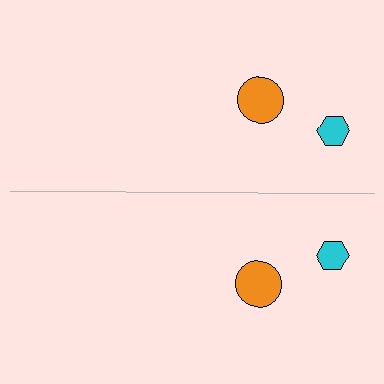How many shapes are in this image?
There are 4 shapes in this image.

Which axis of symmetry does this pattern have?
The pattern has a horizontal axis of symmetry running through the center of the image.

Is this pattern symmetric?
Yes, this pattern has bilateral (reflection) symmetry.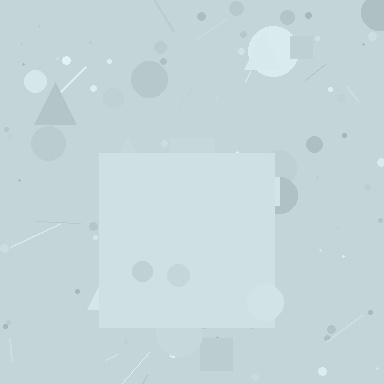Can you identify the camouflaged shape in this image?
The camouflaged shape is a square.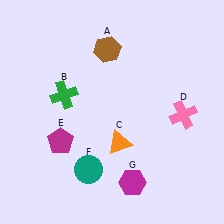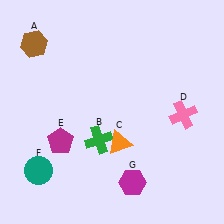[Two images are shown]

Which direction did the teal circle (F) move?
The teal circle (F) moved left.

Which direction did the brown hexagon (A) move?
The brown hexagon (A) moved left.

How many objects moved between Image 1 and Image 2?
3 objects moved between the two images.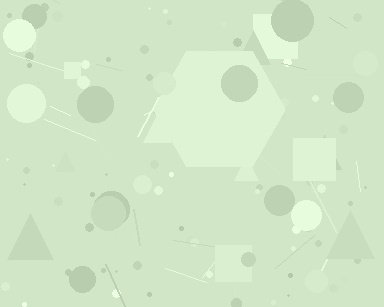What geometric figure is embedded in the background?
A hexagon is embedded in the background.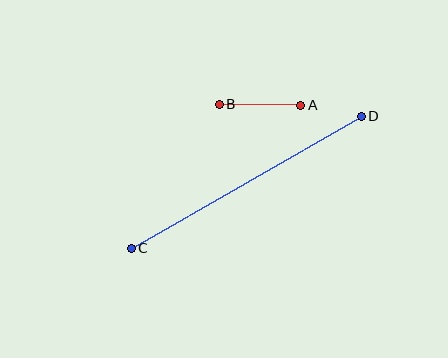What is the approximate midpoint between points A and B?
The midpoint is at approximately (260, 105) pixels.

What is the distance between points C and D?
The distance is approximately 265 pixels.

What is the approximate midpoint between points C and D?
The midpoint is at approximately (246, 182) pixels.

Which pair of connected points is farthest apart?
Points C and D are farthest apart.